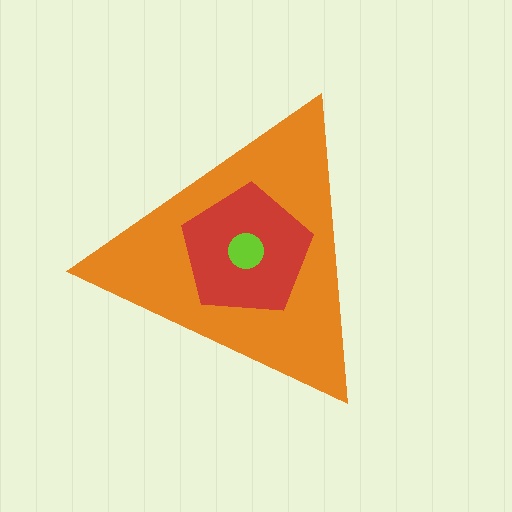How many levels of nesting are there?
3.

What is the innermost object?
The lime circle.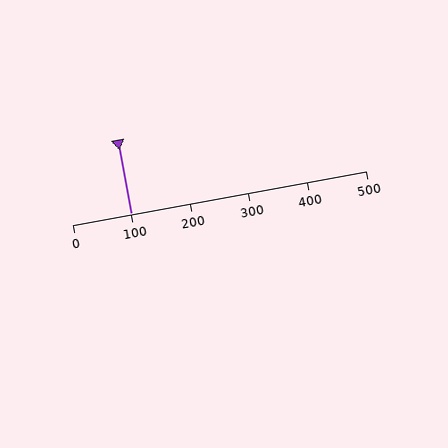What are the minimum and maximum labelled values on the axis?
The axis runs from 0 to 500.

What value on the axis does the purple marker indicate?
The marker indicates approximately 100.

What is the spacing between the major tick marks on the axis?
The major ticks are spaced 100 apart.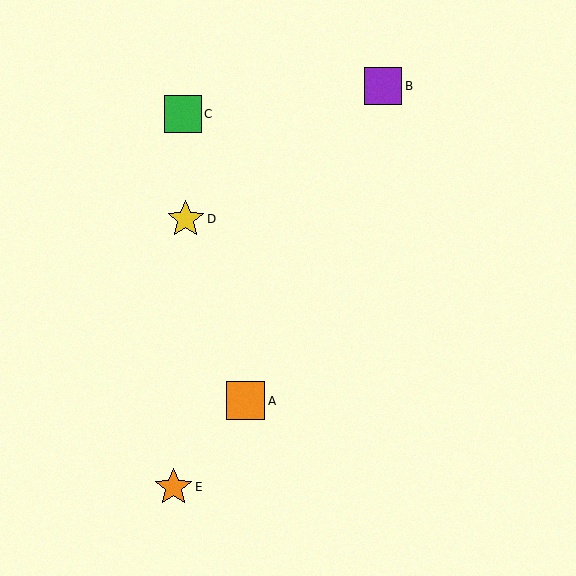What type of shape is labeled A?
Shape A is an orange square.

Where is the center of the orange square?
The center of the orange square is at (246, 401).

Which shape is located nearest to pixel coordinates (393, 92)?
The purple square (labeled B) at (383, 86) is nearest to that location.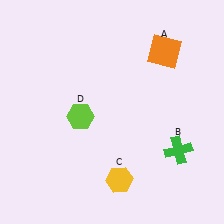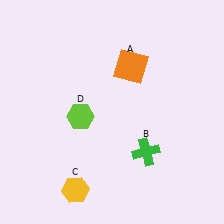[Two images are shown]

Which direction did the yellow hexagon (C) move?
The yellow hexagon (C) moved left.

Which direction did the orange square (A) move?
The orange square (A) moved left.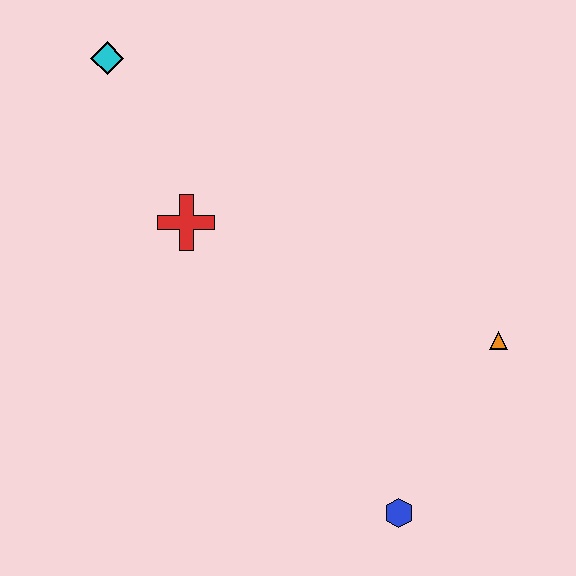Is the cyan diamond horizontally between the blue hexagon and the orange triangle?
No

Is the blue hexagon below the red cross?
Yes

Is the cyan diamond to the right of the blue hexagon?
No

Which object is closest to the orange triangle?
The blue hexagon is closest to the orange triangle.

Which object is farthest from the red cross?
The blue hexagon is farthest from the red cross.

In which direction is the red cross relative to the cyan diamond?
The red cross is below the cyan diamond.